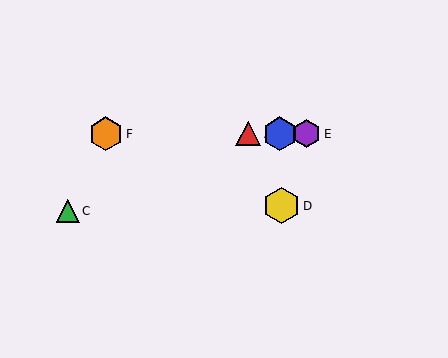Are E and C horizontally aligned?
No, E is at y≈134 and C is at y≈211.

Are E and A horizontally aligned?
Yes, both are at y≈134.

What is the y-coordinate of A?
Object A is at y≈134.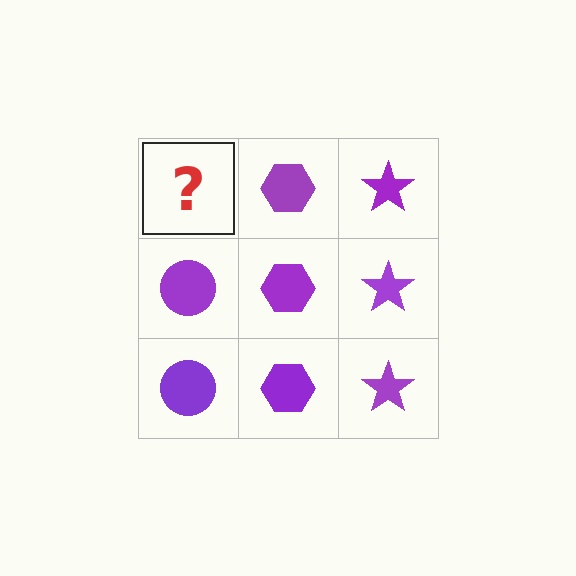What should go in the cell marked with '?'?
The missing cell should contain a purple circle.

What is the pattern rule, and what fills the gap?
The rule is that each column has a consistent shape. The gap should be filled with a purple circle.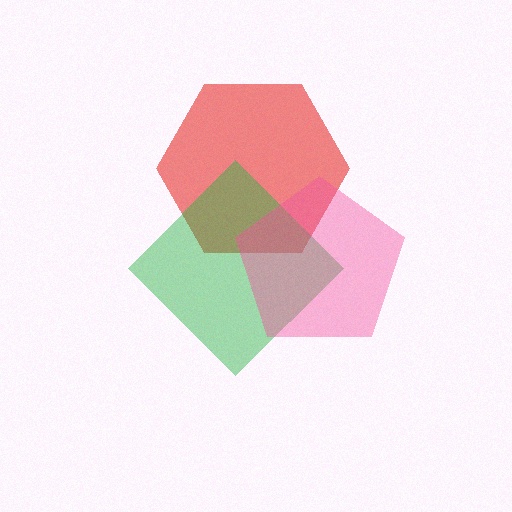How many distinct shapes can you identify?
There are 3 distinct shapes: a red hexagon, a green diamond, a pink pentagon.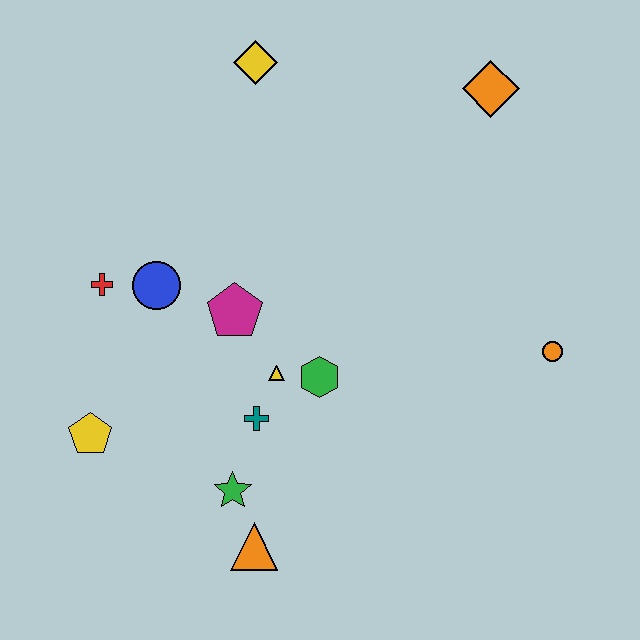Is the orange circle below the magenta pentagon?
Yes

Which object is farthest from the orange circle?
The yellow pentagon is farthest from the orange circle.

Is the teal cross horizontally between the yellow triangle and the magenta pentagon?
Yes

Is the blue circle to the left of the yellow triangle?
Yes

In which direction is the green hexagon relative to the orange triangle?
The green hexagon is above the orange triangle.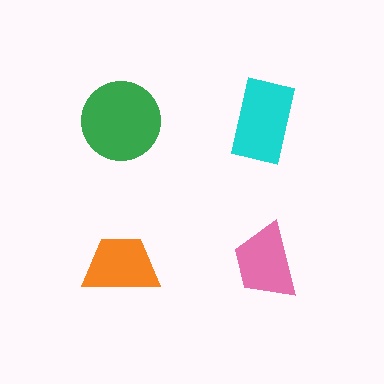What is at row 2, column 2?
A pink trapezoid.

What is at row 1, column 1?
A green circle.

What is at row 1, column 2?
A cyan rectangle.